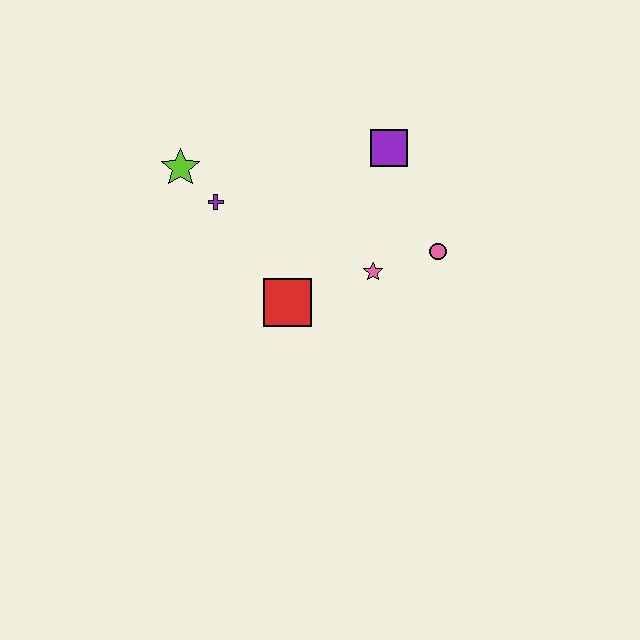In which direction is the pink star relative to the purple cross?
The pink star is to the right of the purple cross.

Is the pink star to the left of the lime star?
No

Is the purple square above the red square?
Yes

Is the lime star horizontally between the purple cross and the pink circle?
No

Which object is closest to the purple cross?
The lime star is closest to the purple cross.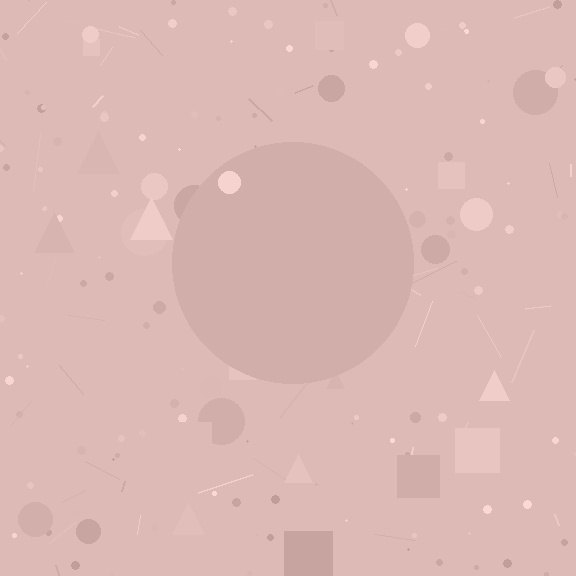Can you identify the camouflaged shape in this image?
The camouflaged shape is a circle.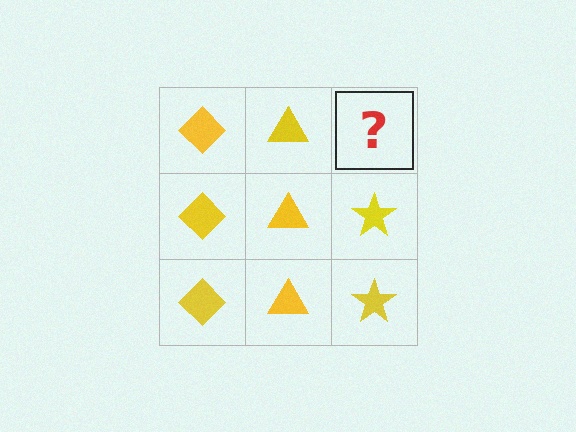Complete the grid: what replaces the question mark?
The question mark should be replaced with a yellow star.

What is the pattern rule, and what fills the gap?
The rule is that each column has a consistent shape. The gap should be filled with a yellow star.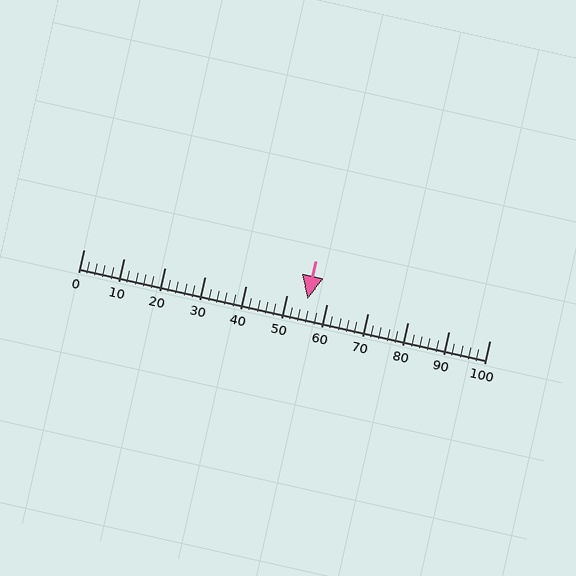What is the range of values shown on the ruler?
The ruler shows values from 0 to 100.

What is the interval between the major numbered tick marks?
The major tick marks are spaced 10 units apart.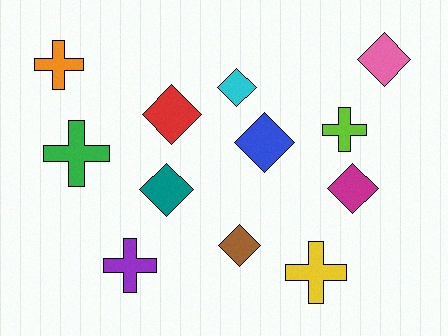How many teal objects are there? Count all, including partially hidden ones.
There is 1 teal object.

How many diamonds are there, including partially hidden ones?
There are 7 diamonds.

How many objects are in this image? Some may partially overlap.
There are 12 objects.